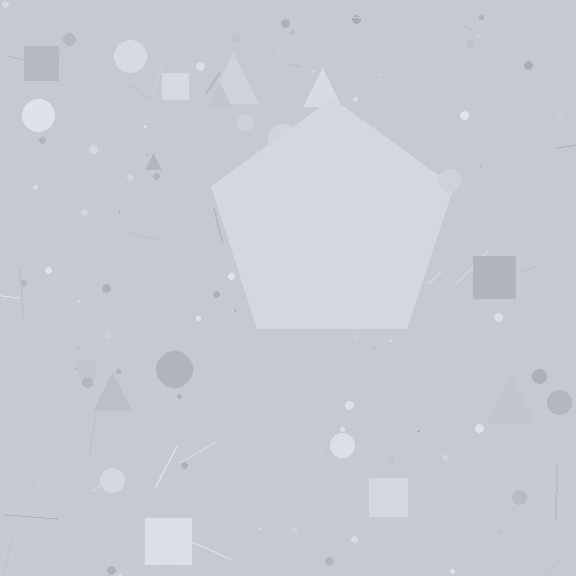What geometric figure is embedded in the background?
A pentagon is embedded in the background.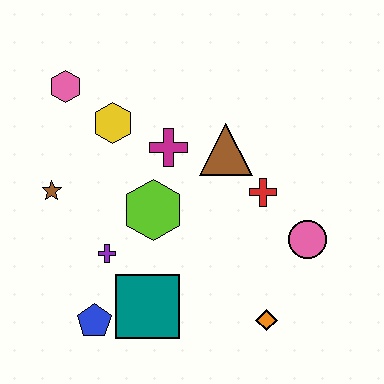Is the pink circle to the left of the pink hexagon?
No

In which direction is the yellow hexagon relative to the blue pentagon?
The yellow hexagon is above the blue pentagon.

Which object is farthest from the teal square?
The pink hexagon is farthest from the teal square.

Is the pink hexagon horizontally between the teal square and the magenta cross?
No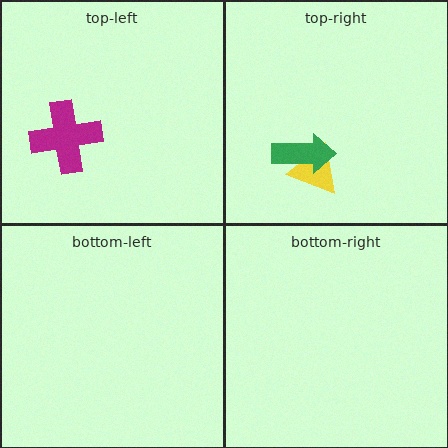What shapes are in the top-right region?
The yellow triangle, the green arrow.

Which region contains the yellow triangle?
The top-right region.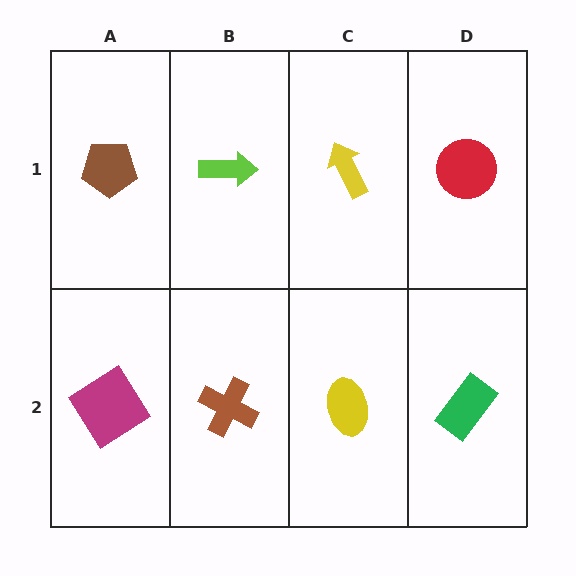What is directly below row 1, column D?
A green rectangle.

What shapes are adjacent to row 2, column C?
A yellow arrow (row 1, column C), a brown cross (row 2, column B), a green rectangle (row 2, column D).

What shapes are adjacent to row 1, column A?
A magenta diamond (row 2, column A), a lime arrow (row 1, column B).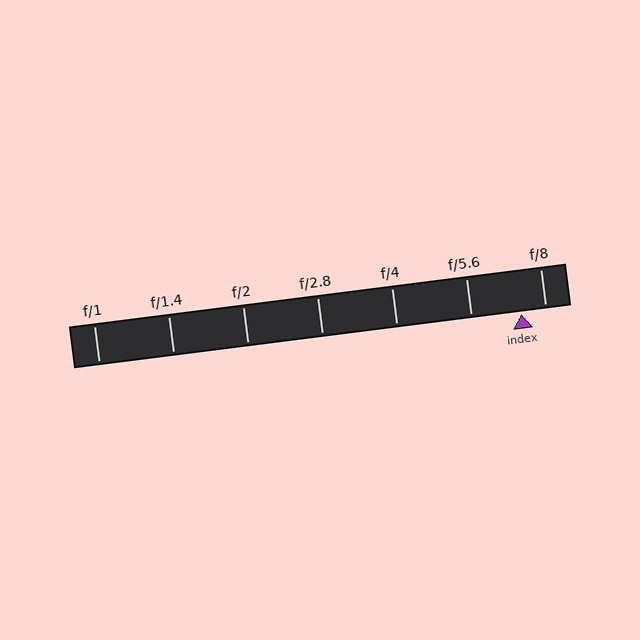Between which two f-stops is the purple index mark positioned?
The index mark is between f/5.6 and f/8.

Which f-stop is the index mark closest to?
The index mark is closest to f/8.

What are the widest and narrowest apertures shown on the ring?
The widest aperture shown is f/1 and the narrowest is f/8.